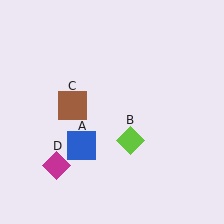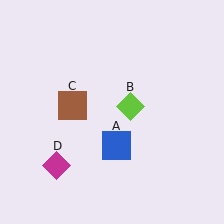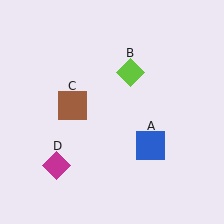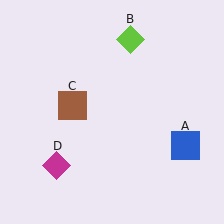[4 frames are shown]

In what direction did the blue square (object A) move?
The blue square (object A) moved right.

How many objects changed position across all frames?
2 objects changed position: blue square (object A), lime diamond (object B).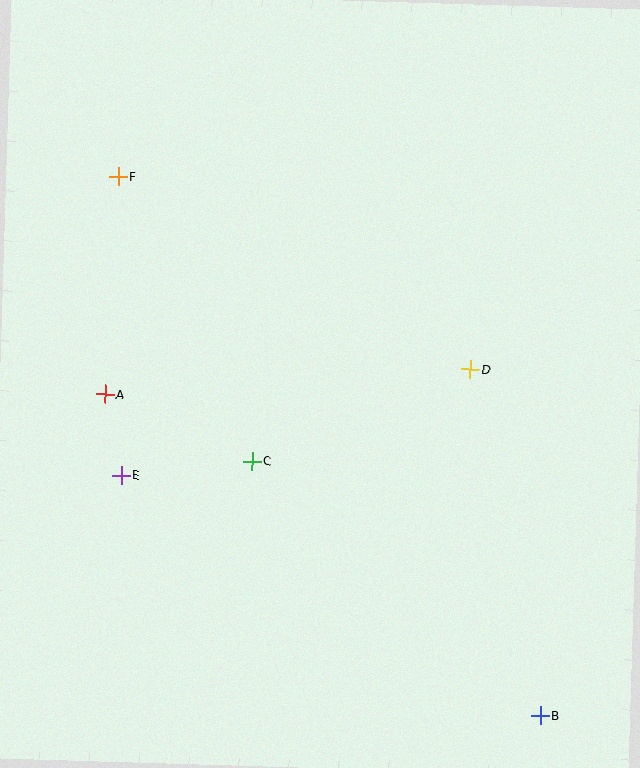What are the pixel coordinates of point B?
Point B is at (540, 716).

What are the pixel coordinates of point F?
Point F is at (118, 176).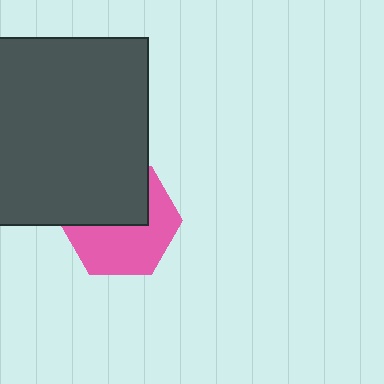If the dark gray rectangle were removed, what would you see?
You would see the complete pink hexagon.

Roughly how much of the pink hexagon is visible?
About half of it is visible (roughly 55%).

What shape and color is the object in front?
The object in front is a dark gray rectangle.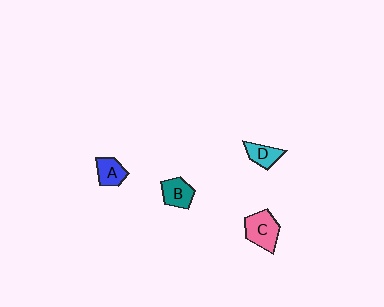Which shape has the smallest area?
Shape D (cyan).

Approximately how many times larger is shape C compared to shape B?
Approximately 1.3 times.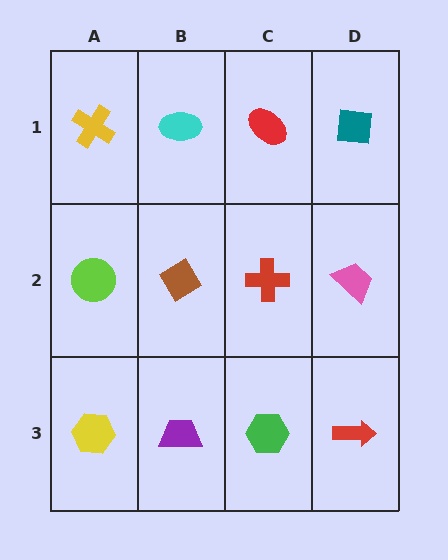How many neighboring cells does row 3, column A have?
2.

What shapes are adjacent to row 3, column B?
A brown diamond (row 2, column B), a yellow hexagon (row 3, column A), a green hexagon (row 3, column C).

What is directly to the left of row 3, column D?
A green hexagon.